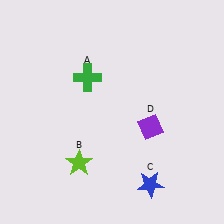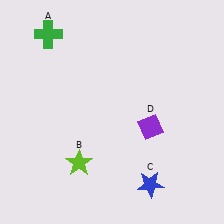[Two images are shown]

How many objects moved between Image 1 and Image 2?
1 object moved between the two images.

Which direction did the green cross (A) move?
The green cross (A) moved up.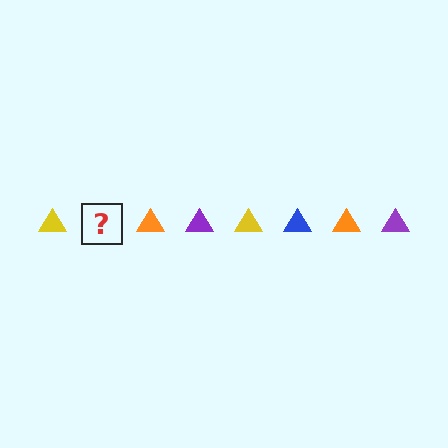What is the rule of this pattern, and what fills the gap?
The rule is that the pattern cycles through yellow, blue, orange, purple triangles. The gap should be filled with a blue triangle.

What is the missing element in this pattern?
The missing element is a blue triangle.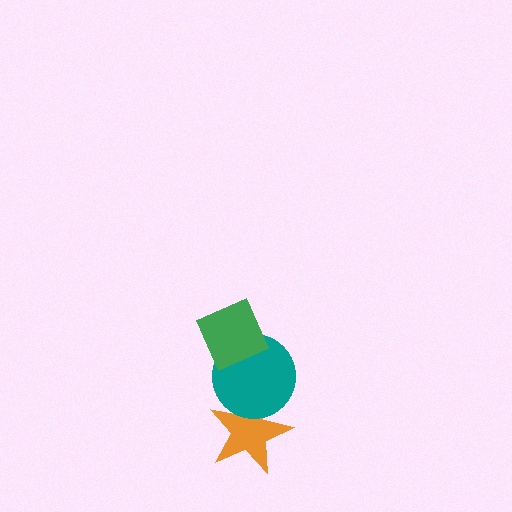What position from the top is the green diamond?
The green diamond is 1st from the top.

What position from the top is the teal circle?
The teal circle is 2nd from the top.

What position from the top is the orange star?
The orange star is 3rd from the top.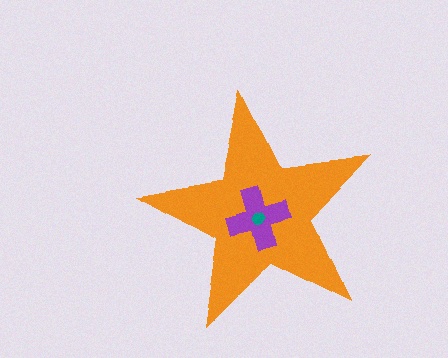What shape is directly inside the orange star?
The purple cross.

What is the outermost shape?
The orange star.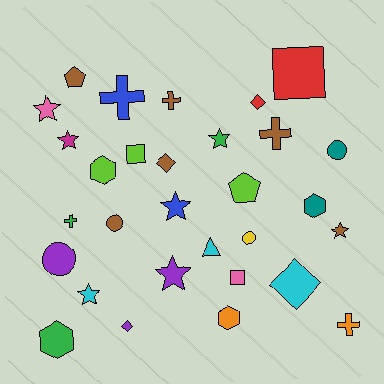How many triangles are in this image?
There is 1 triangle.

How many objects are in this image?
There are 30 objects.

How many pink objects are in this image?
There are 2 pink objects.